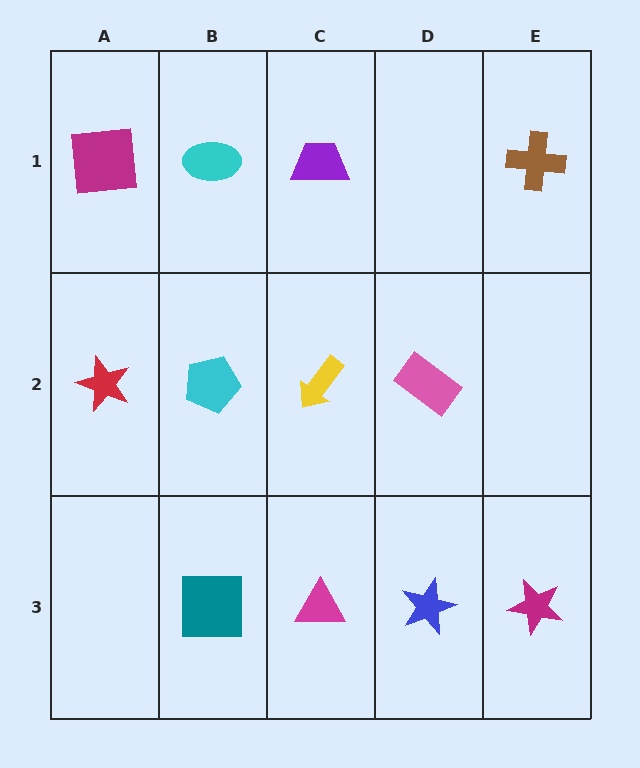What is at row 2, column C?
A yellow arrow.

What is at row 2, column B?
A cyan pentagon.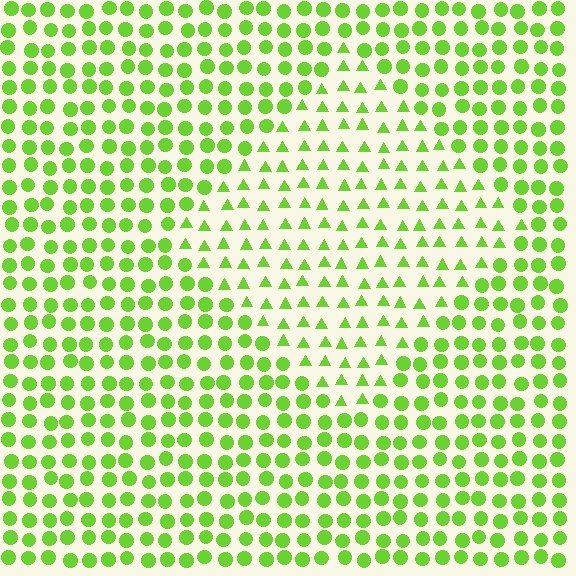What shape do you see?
I see a diamond.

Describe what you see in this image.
The image is filled with small lime elements arranged in a uniform grid. A diamond-shaped region contains triangles, while the surrounding area contains circles. The boundary is defined purely by the change in element shape.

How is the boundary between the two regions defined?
The boundary is defined by a change in element shape: triangles inside vs. circles outside. All elements share the same color and spacing.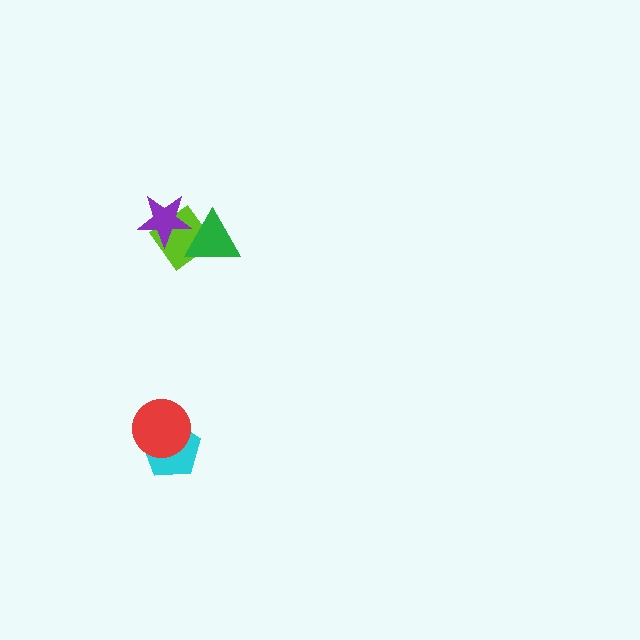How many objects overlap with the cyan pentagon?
1 object overlaps with the cyan pentagon.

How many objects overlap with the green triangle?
2 objects overlap with the green triangle.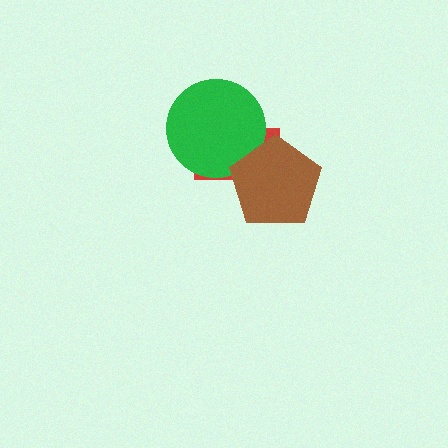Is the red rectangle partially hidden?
Yes, it is partially covered by another shape.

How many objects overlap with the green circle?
2 objects overlap with the green circle.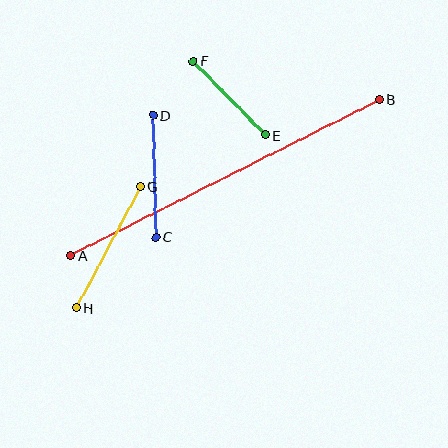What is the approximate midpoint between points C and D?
The midpoint is at approximately (155, 176) pixels.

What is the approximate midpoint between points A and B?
The midpoint is at approximately (225, 177) pixels.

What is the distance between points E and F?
The distance is approximately 104 pixels.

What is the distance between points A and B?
The distance is approximately 347 pixels.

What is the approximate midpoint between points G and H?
The midpoint is at approximately (109, 247) pixels.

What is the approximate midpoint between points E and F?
The midpoint is at approximately (229, 98) pixels.